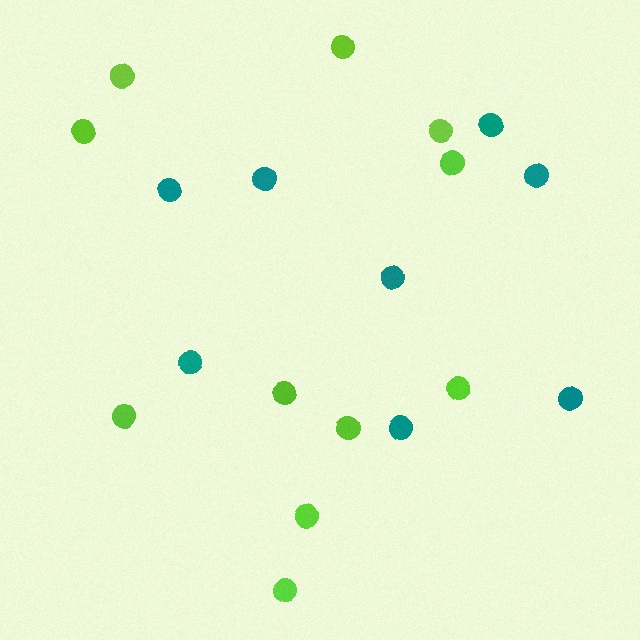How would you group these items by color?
There are 2 groups: one group of lime circles (11) and one group of teal circles (8).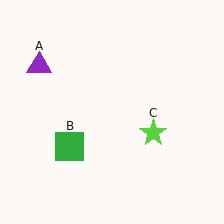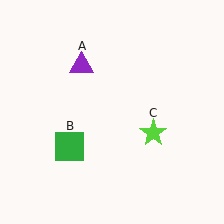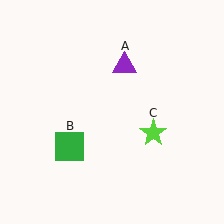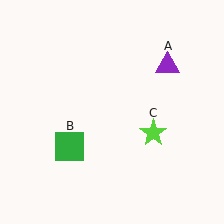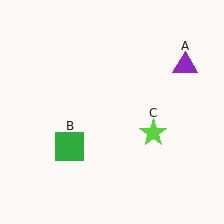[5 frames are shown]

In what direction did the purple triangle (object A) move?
The purple triangle (object A) moved right.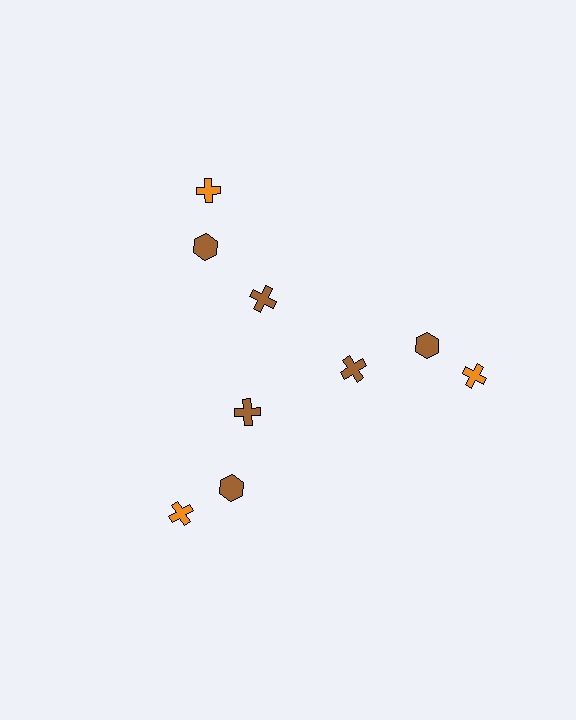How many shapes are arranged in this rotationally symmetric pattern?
There are 9 shapes, arranged in 3 groups of 3.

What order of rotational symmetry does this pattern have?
This pattern has 3-fold rotational symmetry.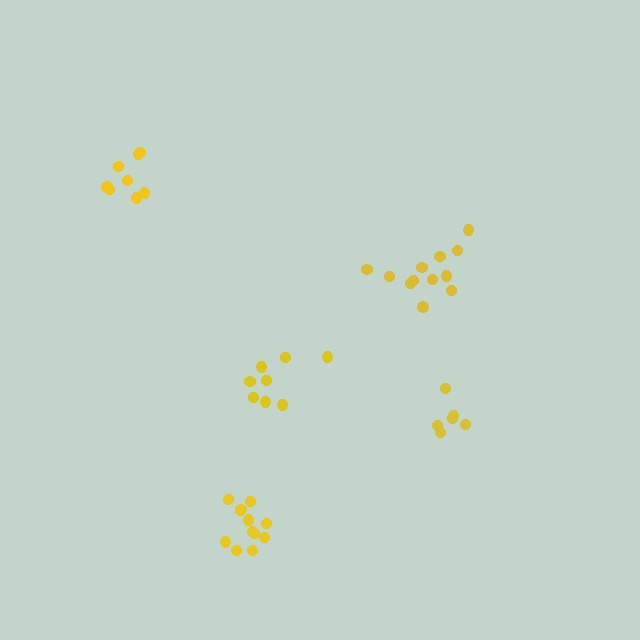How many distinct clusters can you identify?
There are 5 distinct clusters.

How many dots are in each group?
Group 1: 8 dots, Group 2: 12 dots, Group 3: 8 dots, Group 4: 6 dots, Group 5: 12 dots (46 total).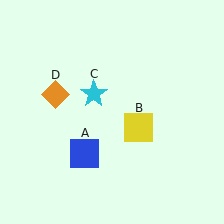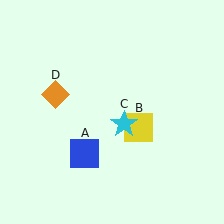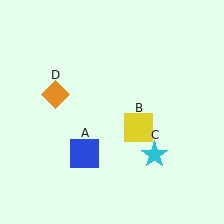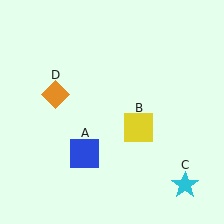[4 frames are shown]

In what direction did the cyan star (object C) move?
The cyan star (object C) moved down and to the right.